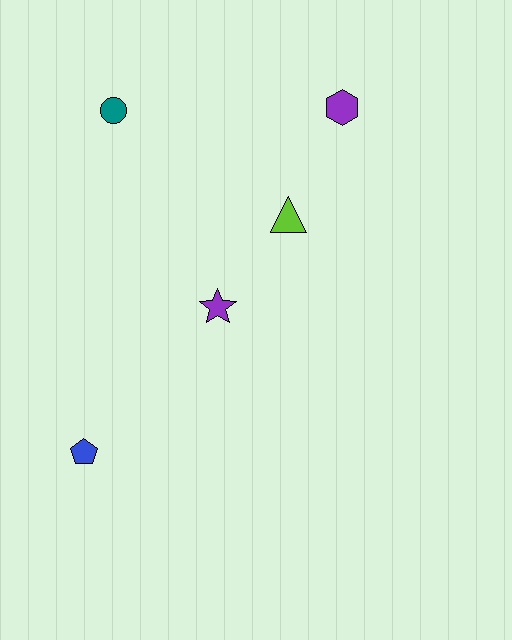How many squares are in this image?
There are no squares.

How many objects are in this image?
There are 5 objects.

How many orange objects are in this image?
There are no orange objects.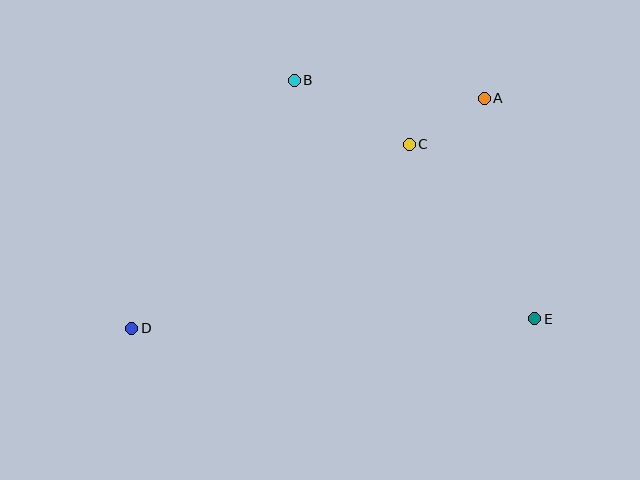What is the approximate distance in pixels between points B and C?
The distance between B and C is approximately 131 pixels.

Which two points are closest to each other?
Points A and C are closest to each other.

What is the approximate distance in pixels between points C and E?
The distance between C and E is approximately 215 pixels.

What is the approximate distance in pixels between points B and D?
The distance between B and D is approximately 296 pixels.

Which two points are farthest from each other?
Points A and D are farthest from each other.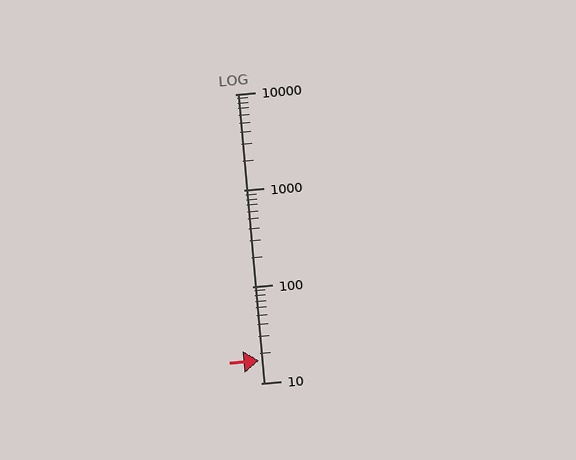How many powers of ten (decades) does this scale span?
The scale spans 3 decades, from 10 to 10000.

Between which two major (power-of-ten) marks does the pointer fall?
The pointer is between 10 and 100.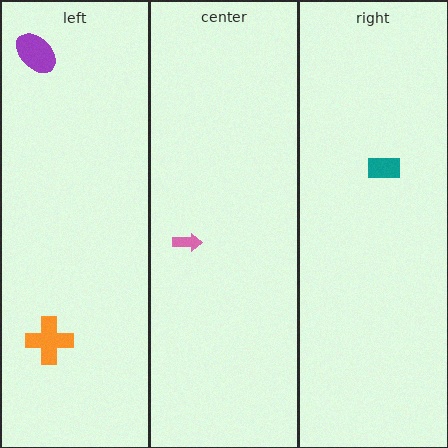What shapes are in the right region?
The teal rectangle.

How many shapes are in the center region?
1.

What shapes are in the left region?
The orange cross, the purple ellipse.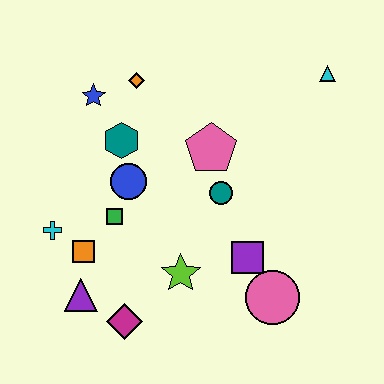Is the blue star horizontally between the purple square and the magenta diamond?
No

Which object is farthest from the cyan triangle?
The purple triangle is farthest from the cyan triangle.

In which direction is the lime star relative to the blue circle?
The lime star is below the blue circle.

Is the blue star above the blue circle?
Yes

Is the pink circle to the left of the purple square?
No